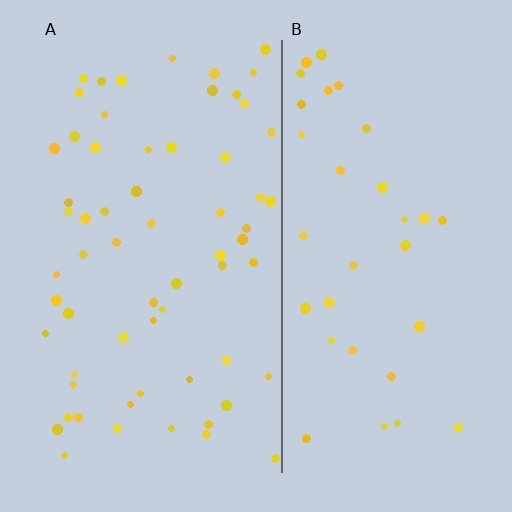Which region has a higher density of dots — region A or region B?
A (the left).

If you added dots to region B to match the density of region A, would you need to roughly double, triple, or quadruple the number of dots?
Approximately double.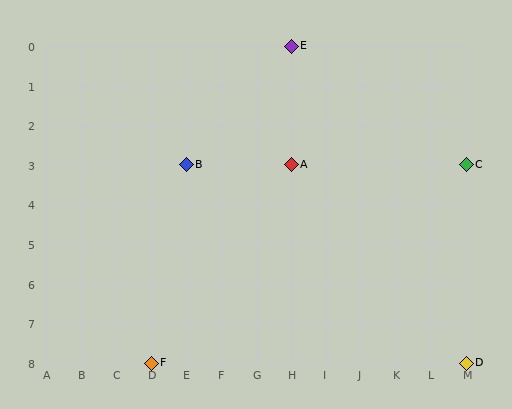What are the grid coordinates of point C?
Point C is at grid coordinates (M, 3).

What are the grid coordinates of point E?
Point E is at grid coordinates (H, 0).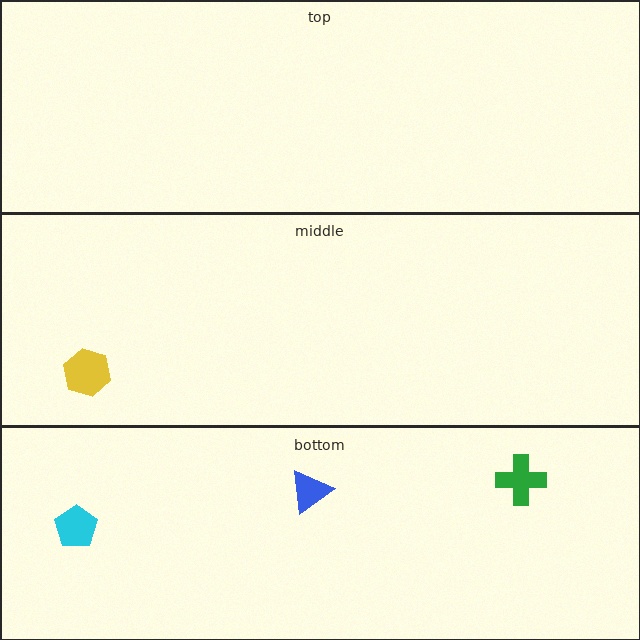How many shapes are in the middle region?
1.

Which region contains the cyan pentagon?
The bottom region.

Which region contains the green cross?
The bottom region.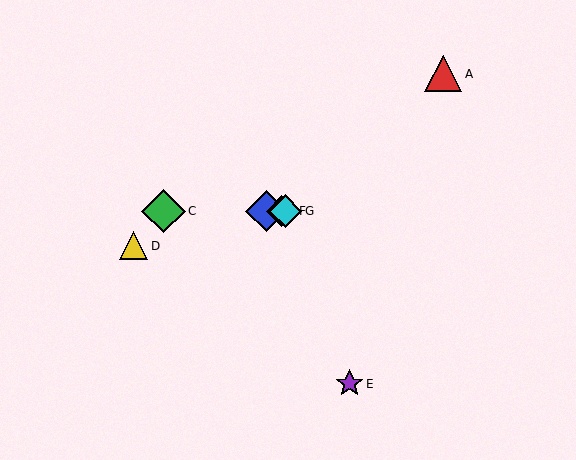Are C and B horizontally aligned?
Yes, both are at y≈211.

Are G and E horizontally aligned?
No, G is at y≈211 and E is at y≈384.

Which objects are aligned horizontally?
Objects B, C, F, G are aligned horizontally.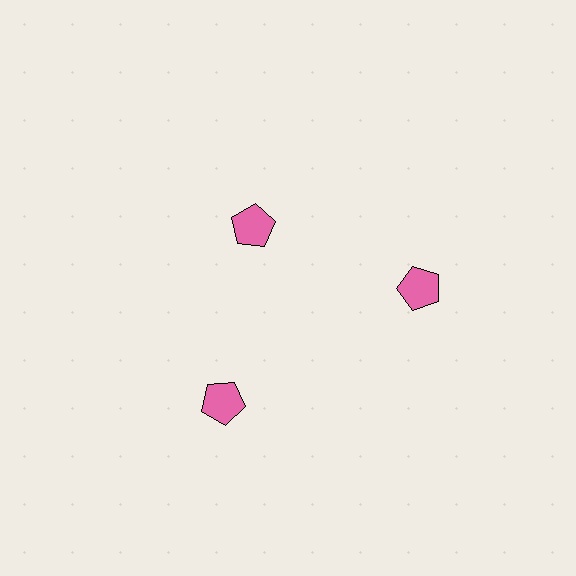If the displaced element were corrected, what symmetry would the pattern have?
It would have 3-fold rotational symmetry — the pattern would map onto itself every 120 degrees.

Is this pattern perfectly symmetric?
No. The 3 pink pentagons are arranged in a ring, but one element near the 11 o'clock position is pulled inward toward the center, breaking the 3-fold rotational symmetry.